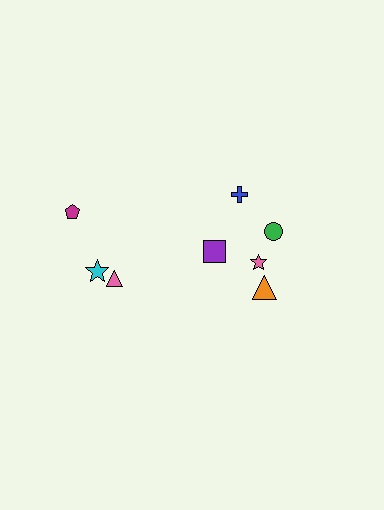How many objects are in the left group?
There are 3 objects.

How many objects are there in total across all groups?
There are 8 objects.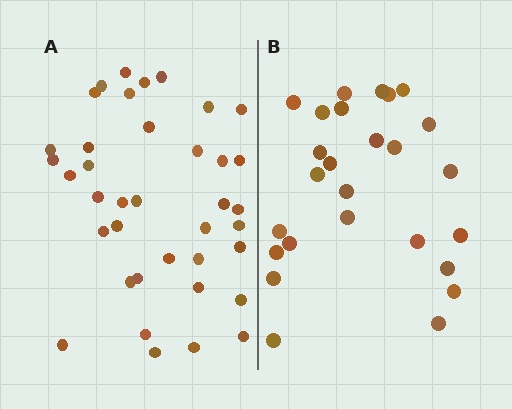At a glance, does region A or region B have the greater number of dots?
Region A (the left region) has more dots.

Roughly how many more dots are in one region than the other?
Region A has roughly 12 or so more dots than region B.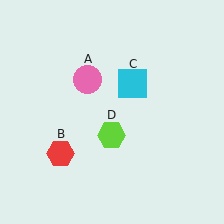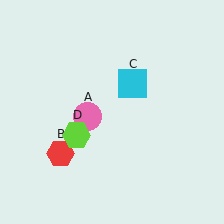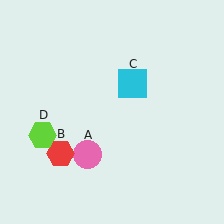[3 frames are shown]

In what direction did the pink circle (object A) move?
The pink circle (object A) moved down.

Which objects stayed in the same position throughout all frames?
Red hexagon (object B) and cyan square (object C) remained stationary.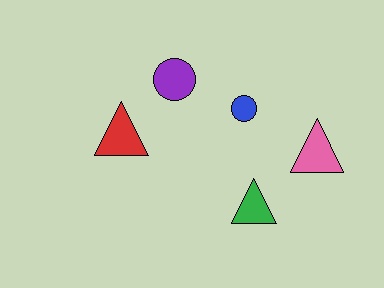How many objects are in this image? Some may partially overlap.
There are 5 objects.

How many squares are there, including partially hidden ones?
There are no squares.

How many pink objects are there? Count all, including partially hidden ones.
There is 1 pink object.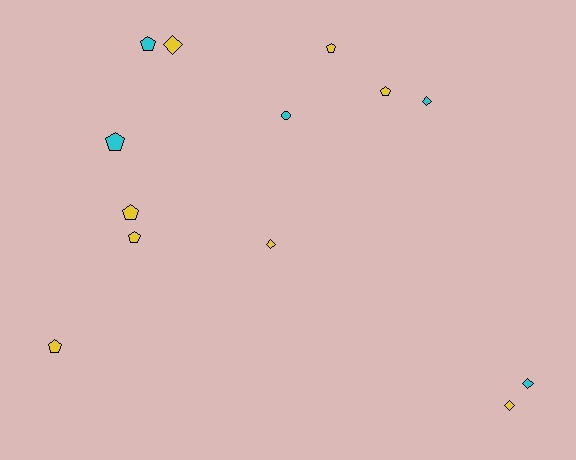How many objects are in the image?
There are 13 objects.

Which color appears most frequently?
Yellow, with 8 objects.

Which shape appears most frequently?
Pentagon, with 7 objects.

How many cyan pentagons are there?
There are 2 cyan pentagons.